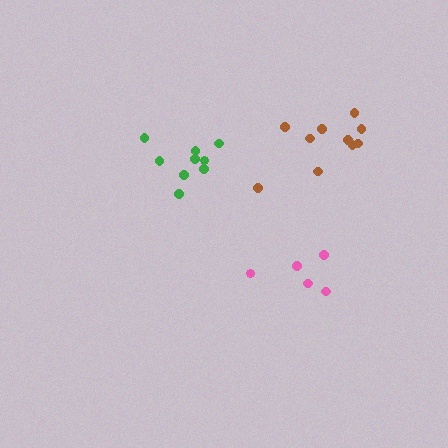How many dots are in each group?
Group 1: 10 dots, Group 2: 9 dots, Group 3: 5 dots (24 total).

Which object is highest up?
The brown cluster is topmost.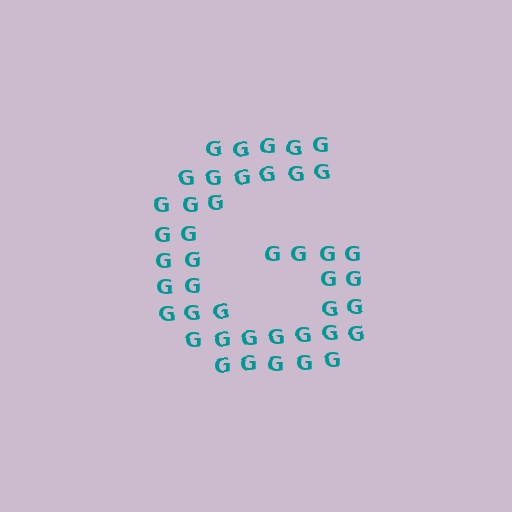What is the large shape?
The large shape is the letter G.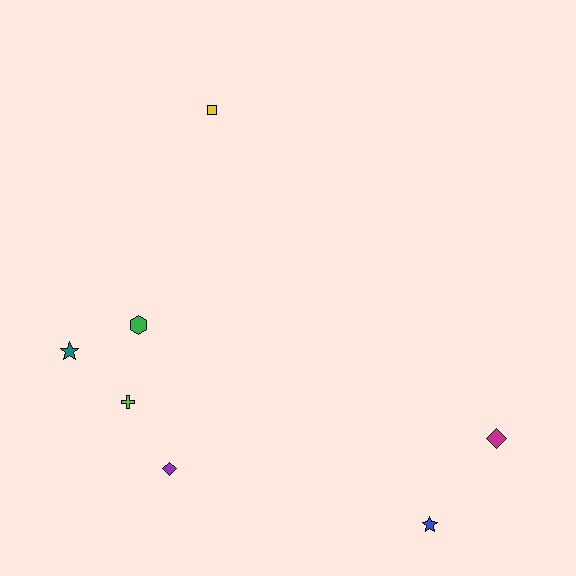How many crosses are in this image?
There is 1 cross.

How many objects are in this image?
There are 7 objects.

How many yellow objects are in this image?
There is 1 yellow object.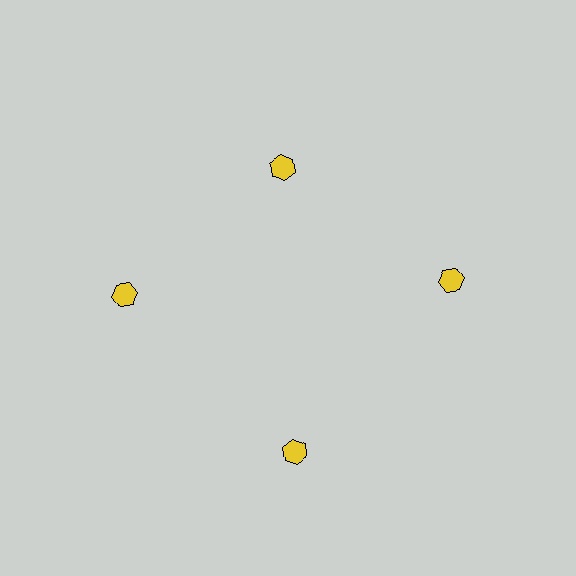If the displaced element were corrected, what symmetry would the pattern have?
It would have 4-fold rotational symmetry — the pattern would map onto itself every 90 degrees.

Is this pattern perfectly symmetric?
No. The 4 yellow hexagons are arranged in a ring, but one element near the 12 o'clock position is pulled inward toward the center, breaking the 4-fold rotational symmetry.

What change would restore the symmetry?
The symmetry would be restored by moving it outward, back onto the ring so that all 4 hexagons sit at equal angles and equal distance from the center.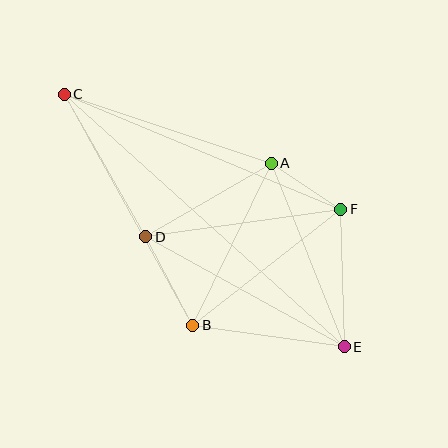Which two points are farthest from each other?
Points C and E are farthest from each other.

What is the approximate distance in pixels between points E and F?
The distance between E and F is approximately 138 pixels.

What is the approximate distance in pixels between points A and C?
The distance between A and C is approximately 219 pixels.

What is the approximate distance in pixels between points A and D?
The distance between A and D is approximately 146 pixels.